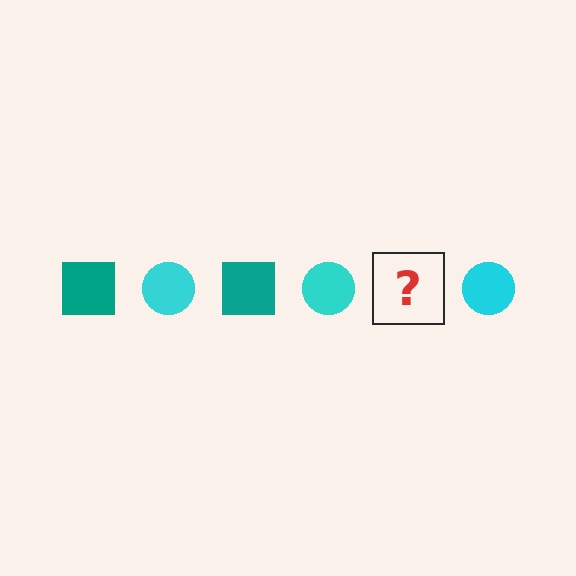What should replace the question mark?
The question mark should be replaced with a teal square.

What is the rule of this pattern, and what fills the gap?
The rule is that the pattern alternates between teal square and cyan circle. The gap should be filled with a teal square.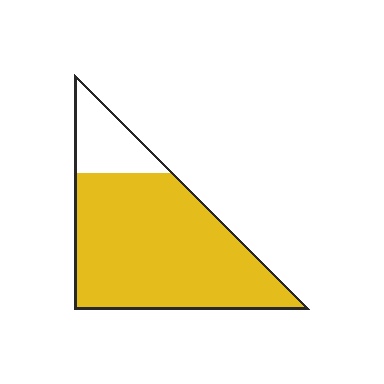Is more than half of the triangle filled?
Yes.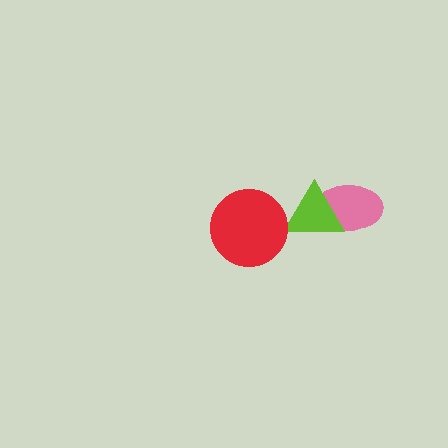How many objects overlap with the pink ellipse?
1 object overlaps with the pink ellipse.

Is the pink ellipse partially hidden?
Yes, it is partially covered by another shape.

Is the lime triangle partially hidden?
No, no other shape covers it.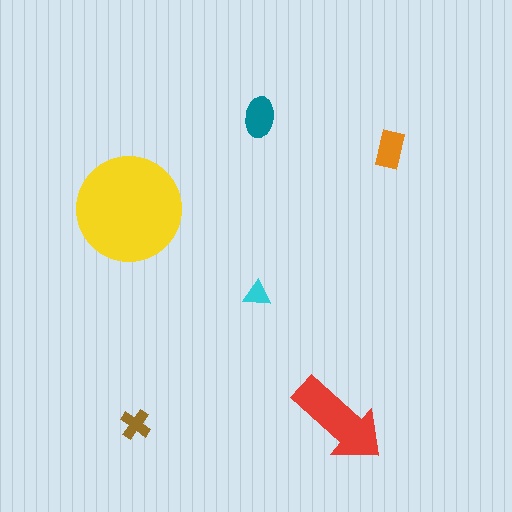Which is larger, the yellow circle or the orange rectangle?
The yellow circle.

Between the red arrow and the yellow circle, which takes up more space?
The yellow circle.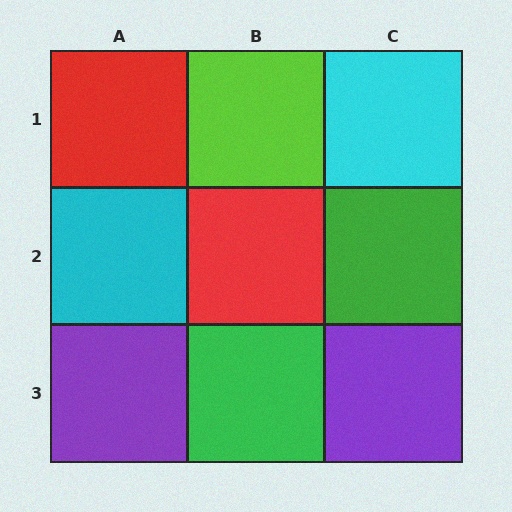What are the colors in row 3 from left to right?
Purple, green, purple.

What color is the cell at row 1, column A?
Red.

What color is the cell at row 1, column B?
Lime.